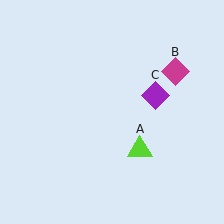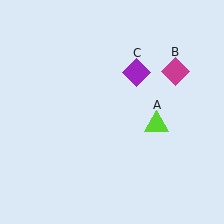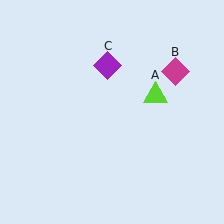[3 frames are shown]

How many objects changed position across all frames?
2 objects changed position: lime triangle (object A), purple diamond (object C).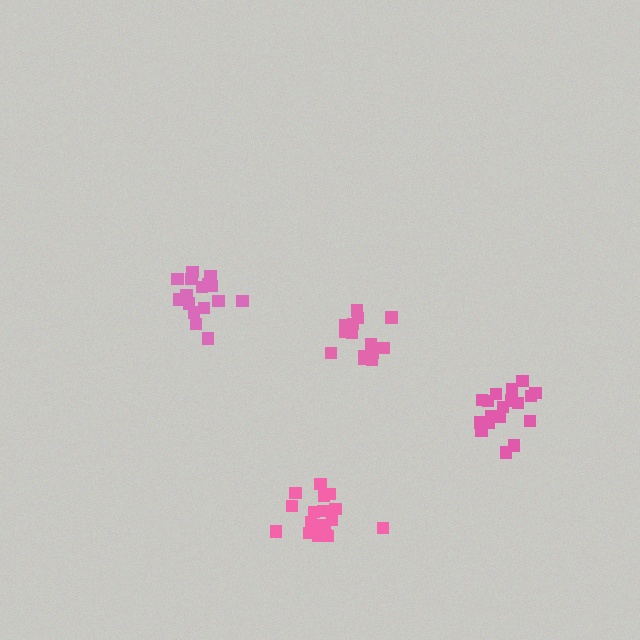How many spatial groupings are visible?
There are 4 spatial groupings.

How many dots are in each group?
Group 1: 15 dots, Group 2: 21 dots, Group 3: 16 dots, Group 4: 18 dots (70 total).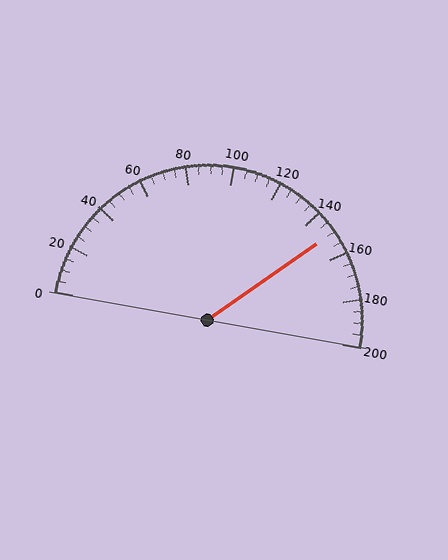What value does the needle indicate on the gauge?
The needle indicates approximately 150.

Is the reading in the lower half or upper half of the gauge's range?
The reading is in the upper half of the range (0 to 200).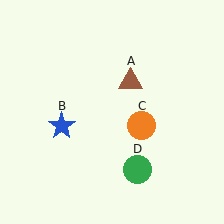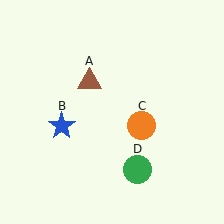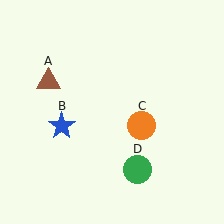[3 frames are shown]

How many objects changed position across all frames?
1 object changed position: brown triangle (object A).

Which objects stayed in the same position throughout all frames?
Blue star (object B) and orange circle (object C) and green circle (object D) remained stationary.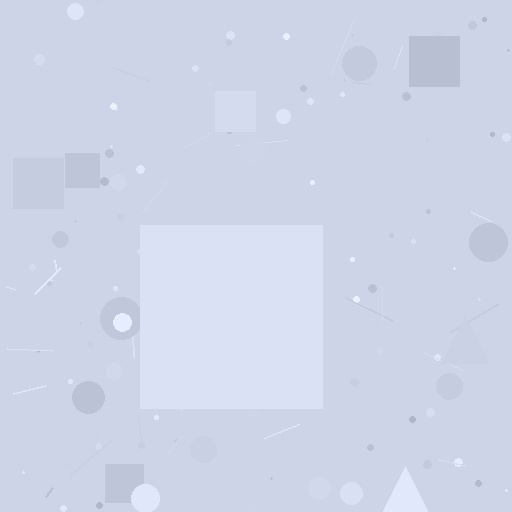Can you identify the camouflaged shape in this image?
The camouflaged shape is a square.